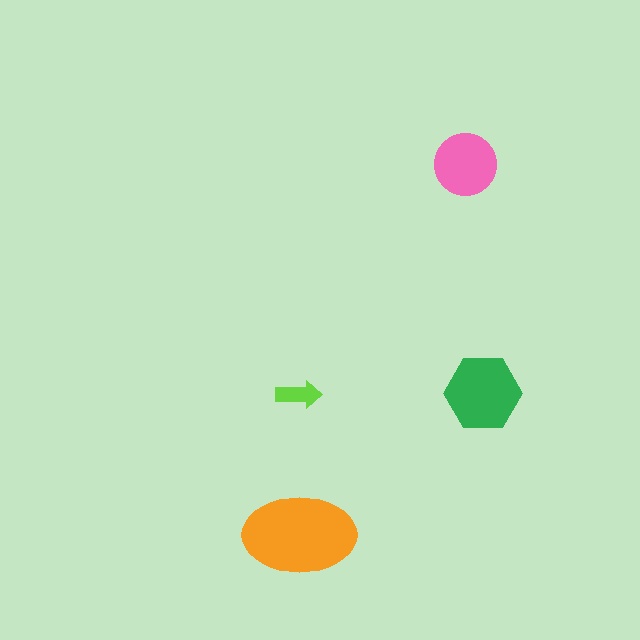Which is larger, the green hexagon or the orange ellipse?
The orange ellipse.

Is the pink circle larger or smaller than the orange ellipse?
Smaller.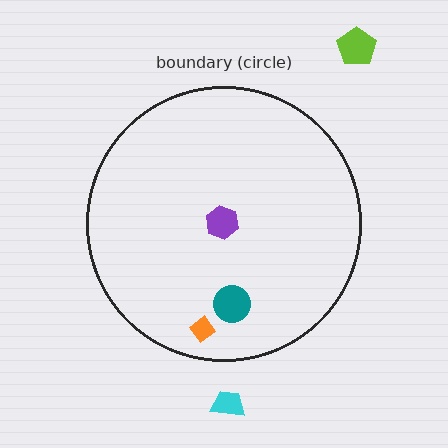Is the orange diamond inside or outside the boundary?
Inside.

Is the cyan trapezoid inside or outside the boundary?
Outside.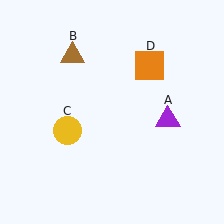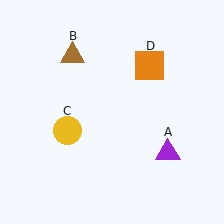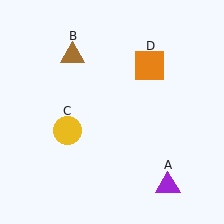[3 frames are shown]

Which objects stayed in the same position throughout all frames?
Brown triangle (object B) and yellow circle (object C) and orange square (object D) remained stationary.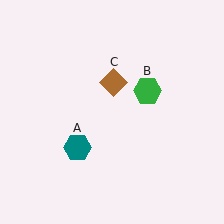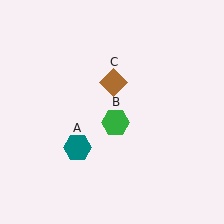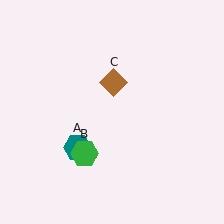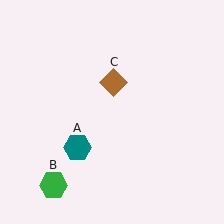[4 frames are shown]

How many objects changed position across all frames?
1 object changed position: green hexagon (object B).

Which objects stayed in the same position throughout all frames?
Teal hexagon (object A) and brown diamond (object C) remained stationary.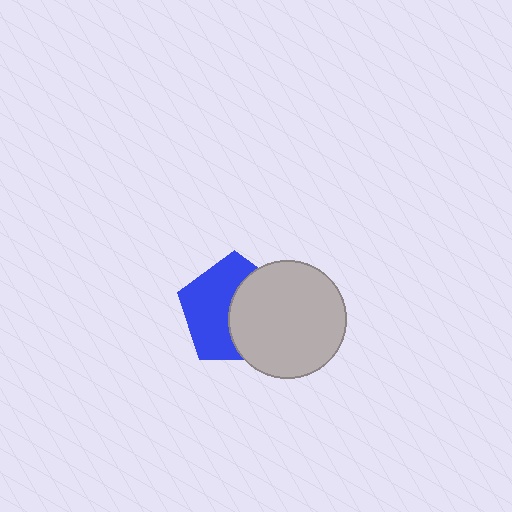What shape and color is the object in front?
The object in front is a light gray circle.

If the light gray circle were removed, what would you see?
You would see the complete blue pentagon.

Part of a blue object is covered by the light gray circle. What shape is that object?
It is a pentagon.